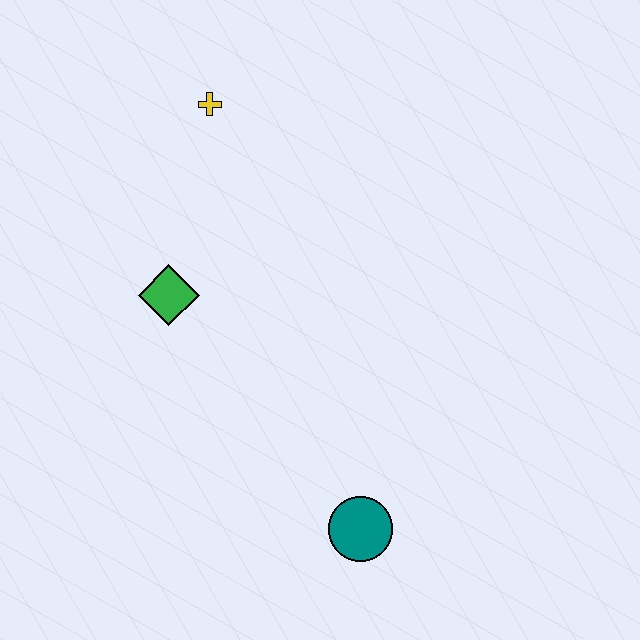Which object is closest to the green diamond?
The yellow cross is closest to the green diamond.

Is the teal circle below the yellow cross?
Yes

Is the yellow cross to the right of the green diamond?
Yes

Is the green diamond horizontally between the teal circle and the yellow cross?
No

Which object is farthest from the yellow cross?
The teal circle is farthest from the yellow cross.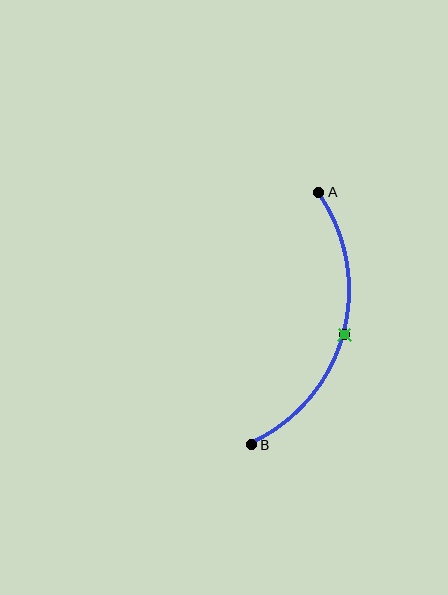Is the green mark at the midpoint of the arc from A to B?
Yes. The green mark lies on the arc at equal arc-length from both A and B — it is the arc midpoint.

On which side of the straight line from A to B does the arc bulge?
The arc bulges to the right of the straight line connecting A and B.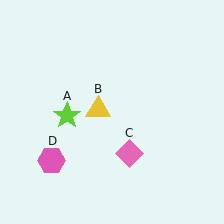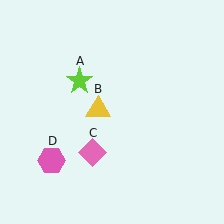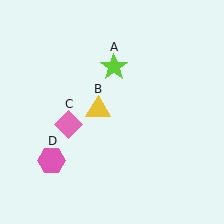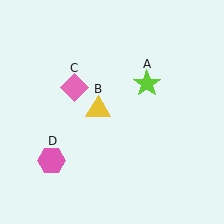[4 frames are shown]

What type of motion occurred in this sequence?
The lime star (object A), pink diamond (object C) rotated clockwise around the center of the scene.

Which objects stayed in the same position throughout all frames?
Yellow triangle (object B) and pink hexagon (object D) remained stationary.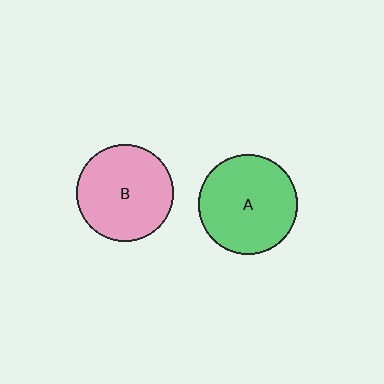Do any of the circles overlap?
No, none of the circles overlap.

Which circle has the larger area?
Circle A (green).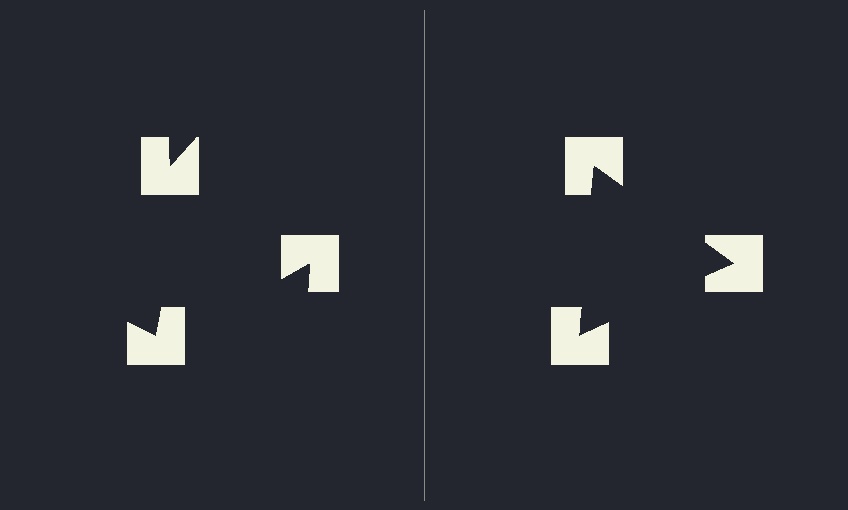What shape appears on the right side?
An illusory triangle.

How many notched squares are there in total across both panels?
6 — 3 on each side.